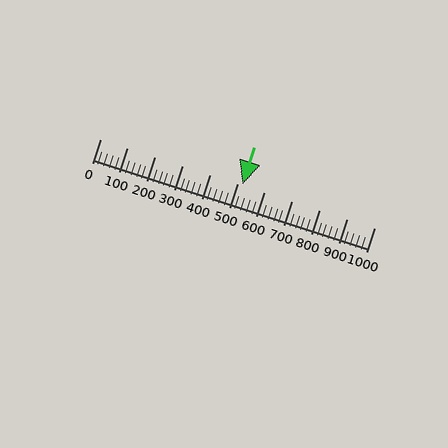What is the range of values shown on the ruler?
The ruler shows values from 0 to 1000.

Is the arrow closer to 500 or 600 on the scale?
The arrow is closer to 500.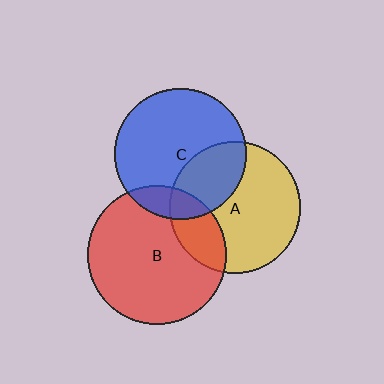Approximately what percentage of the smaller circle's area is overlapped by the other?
Approximately 30%.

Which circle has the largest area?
Circle B (red).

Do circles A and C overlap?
Yes.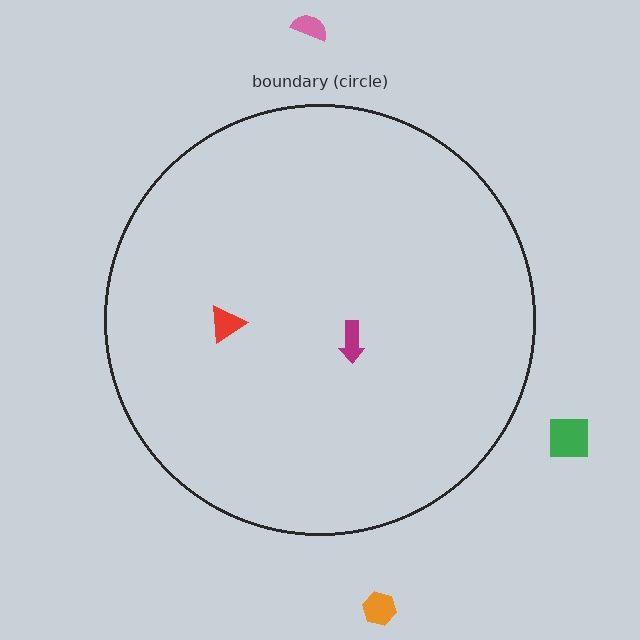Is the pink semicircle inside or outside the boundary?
Outside.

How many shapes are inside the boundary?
2 inside, 3 outside.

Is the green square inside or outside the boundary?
Outside.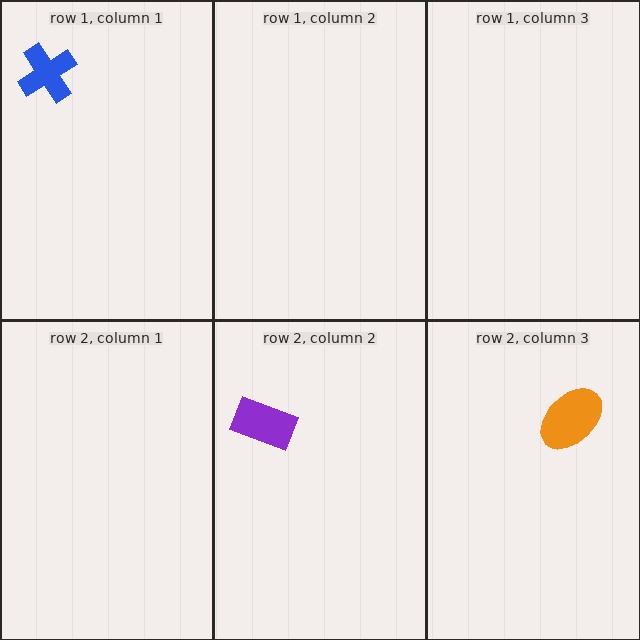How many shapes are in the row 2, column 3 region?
1.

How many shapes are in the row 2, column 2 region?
1.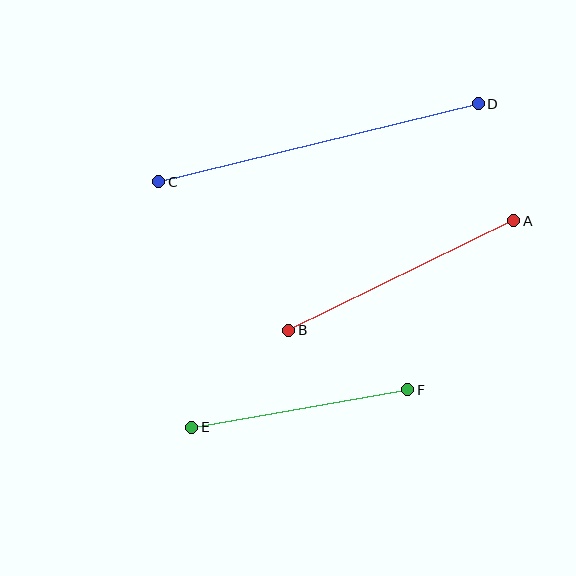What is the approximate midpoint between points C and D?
The midpoint is at approximately (318, 143) pixels.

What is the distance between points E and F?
The distance is approximately 219 pixels.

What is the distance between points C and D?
The distance is approximately 329 pixels.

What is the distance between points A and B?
The distance is approximately 250 pixels.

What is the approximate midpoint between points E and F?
The midpoint is at approximately (300, 408) pixels.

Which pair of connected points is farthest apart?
Points C and D are farthest apart.